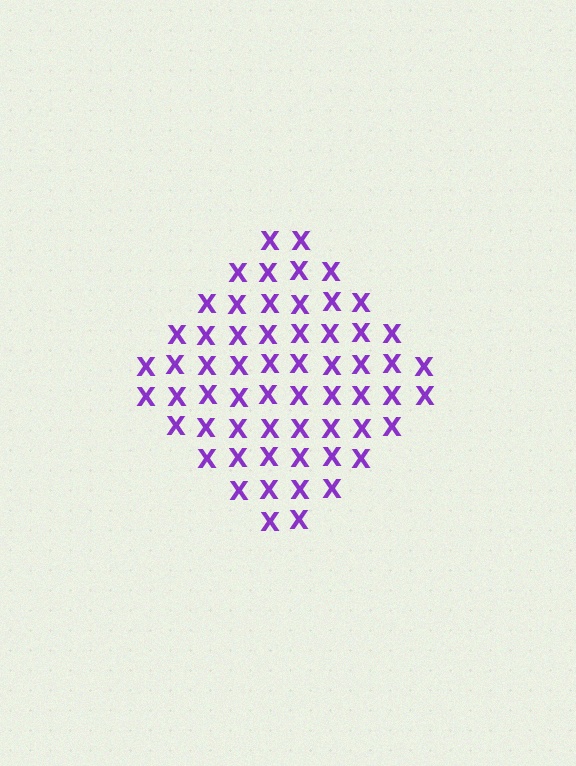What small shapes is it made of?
It is made of small letter X's.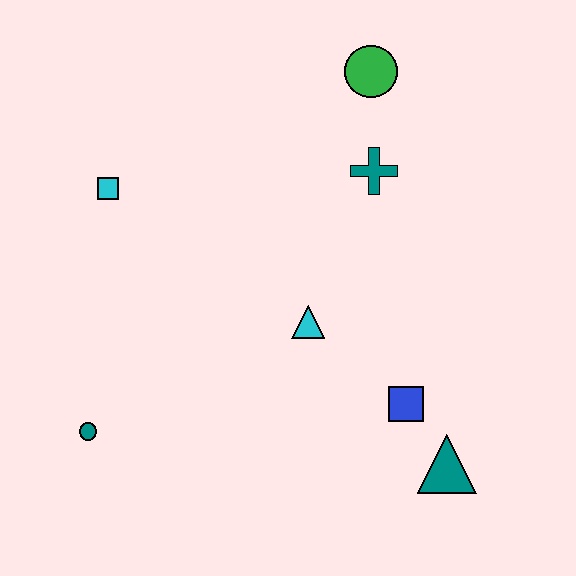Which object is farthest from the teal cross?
The teal circle is farthest from the teal cross.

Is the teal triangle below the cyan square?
Yes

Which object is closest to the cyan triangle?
The blue square is closest to the cyan triangle.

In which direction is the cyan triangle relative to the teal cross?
The cyan triangle is below the teal cross.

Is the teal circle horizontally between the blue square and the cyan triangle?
No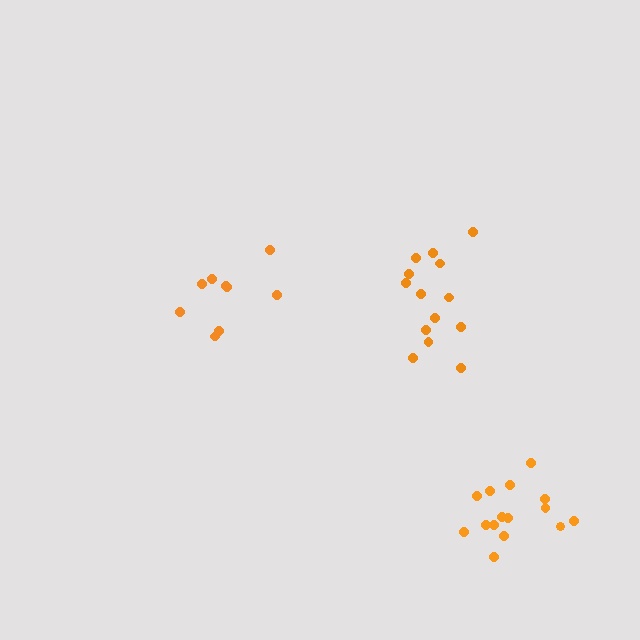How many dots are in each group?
Group 1: 15 dots, Group 2: 9 dots, Group 3: 14 dots (38 total).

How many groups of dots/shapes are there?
There are 3 groups.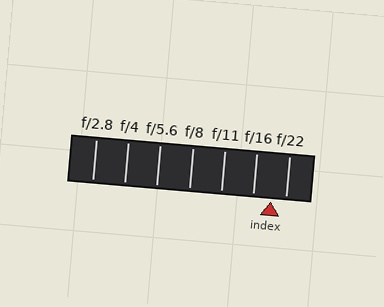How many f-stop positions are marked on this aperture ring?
There are 7 f-stop positions marked.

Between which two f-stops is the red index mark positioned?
The index mark is between f/16 and f/22.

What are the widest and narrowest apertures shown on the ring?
The widest aperture shown is f/2.8 and the narrowest is f/22.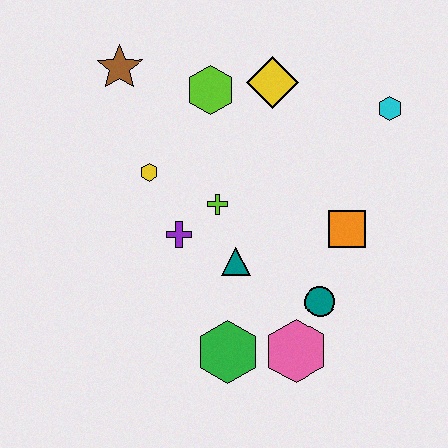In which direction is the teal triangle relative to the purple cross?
The teal triangle is to the right of the purple cross.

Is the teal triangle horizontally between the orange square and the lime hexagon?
Yes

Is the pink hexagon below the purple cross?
Yes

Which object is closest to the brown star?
The lime hexagon is closest to the brown star.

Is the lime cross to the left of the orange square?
Yes